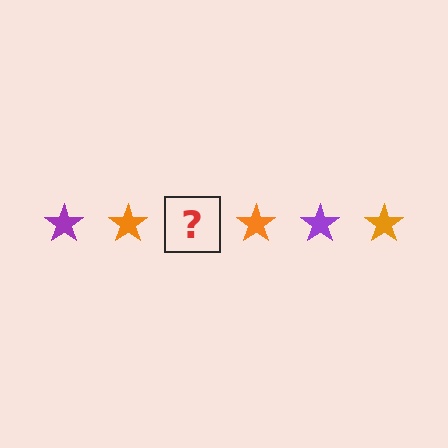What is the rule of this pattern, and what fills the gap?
The rule is that the pattern cycles through purple, orange stars. The gap should be filled with a purple star.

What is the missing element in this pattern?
The missing element is a purple star.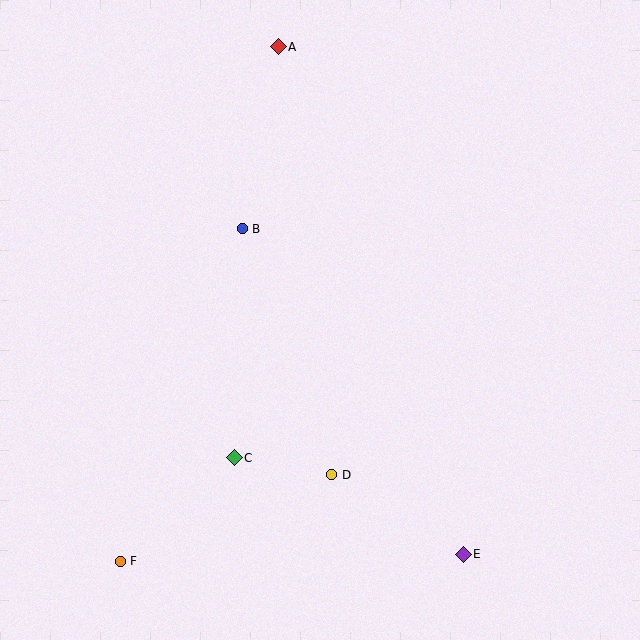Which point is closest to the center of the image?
Point B at (242, 229) is closest to the center.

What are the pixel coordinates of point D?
Point D is at (332, 475).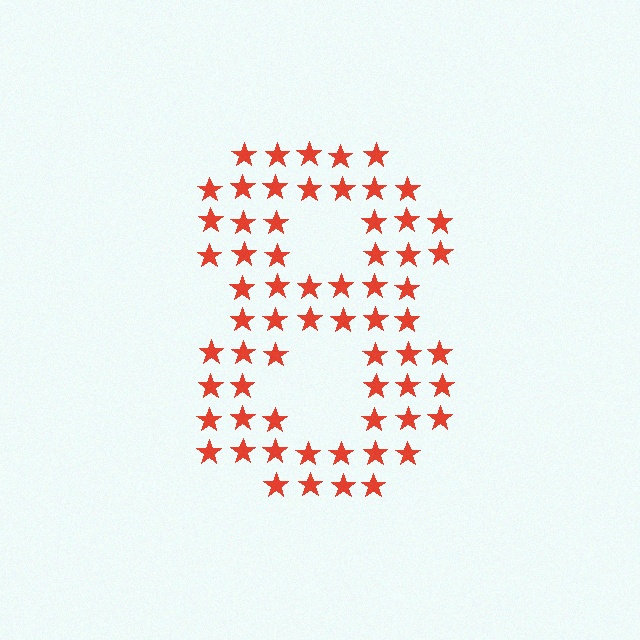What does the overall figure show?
The overall figure shows the digit 8.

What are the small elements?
The small elements are stars.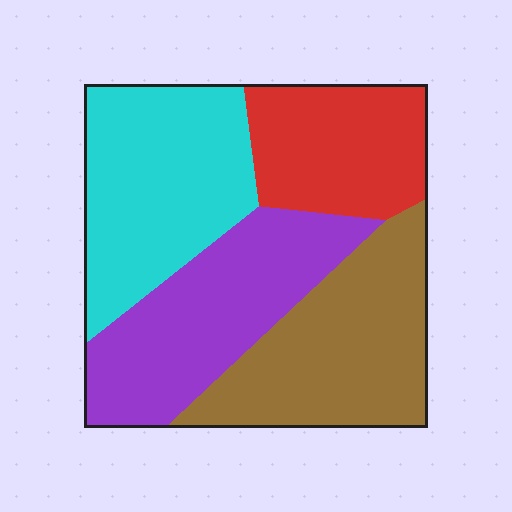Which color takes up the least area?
Red, at roughly 20%.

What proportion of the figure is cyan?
Cyan takes up about one quarter (1/4) of the figure.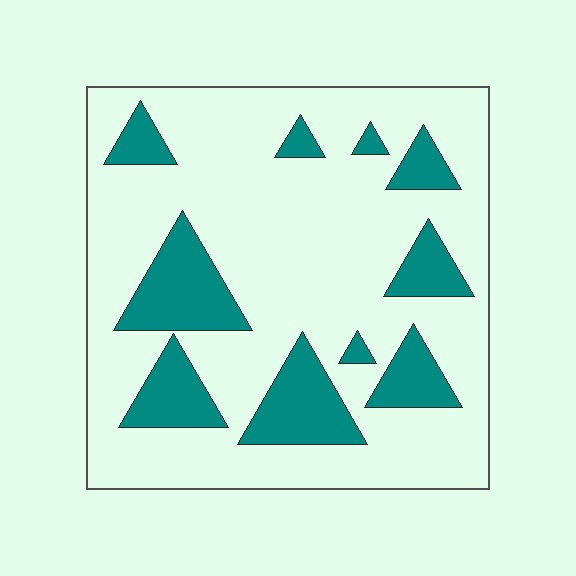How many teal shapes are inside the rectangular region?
10.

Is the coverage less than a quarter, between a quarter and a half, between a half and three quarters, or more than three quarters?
Less than a quarter.